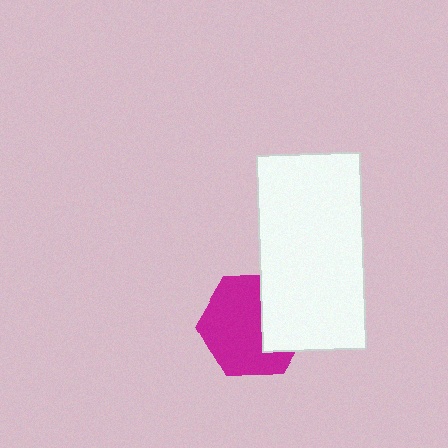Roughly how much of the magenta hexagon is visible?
Most of it is visible (roughly 66%).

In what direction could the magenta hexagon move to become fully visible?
The magenta hexagon could move left. That would shift it out from behind the white rectangle entirely.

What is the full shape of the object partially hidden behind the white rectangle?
The partially hidden object is a magenta hexagon.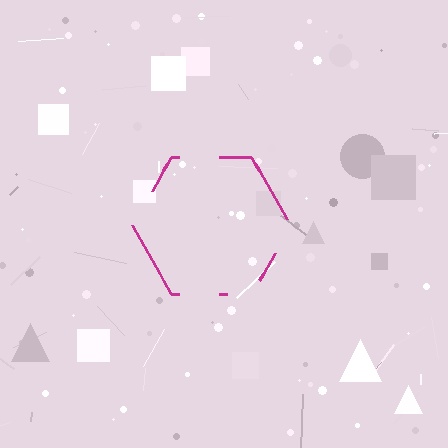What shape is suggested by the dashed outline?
The dashed outline suggests a hexagon.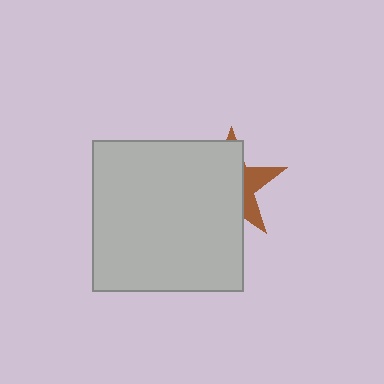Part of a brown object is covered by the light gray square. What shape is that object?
It is a star.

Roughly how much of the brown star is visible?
A small part of it is visible (roughly 31%).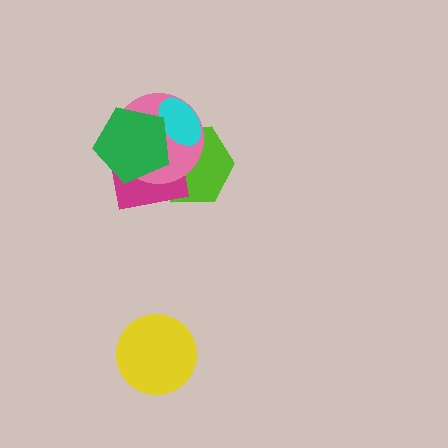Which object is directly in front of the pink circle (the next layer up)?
The cyan ellipse is directly in front of the pink circle.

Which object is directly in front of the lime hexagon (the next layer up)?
The magenta square is directly in front of the lime hexagon.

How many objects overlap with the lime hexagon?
4 objects overlap with the lime hexagon.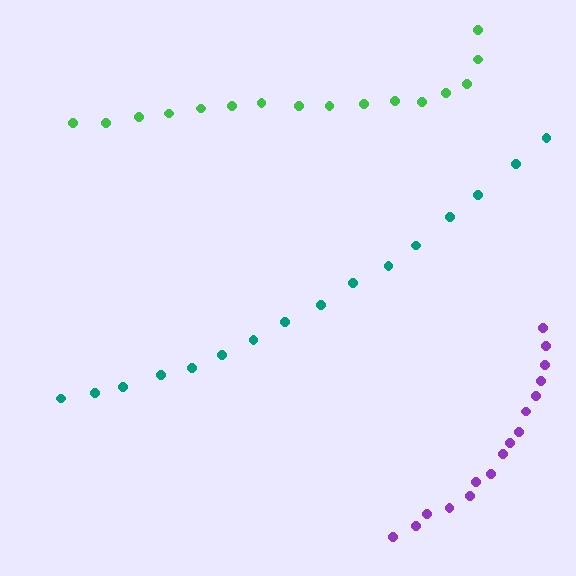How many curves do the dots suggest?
There are 3 distinct paths.